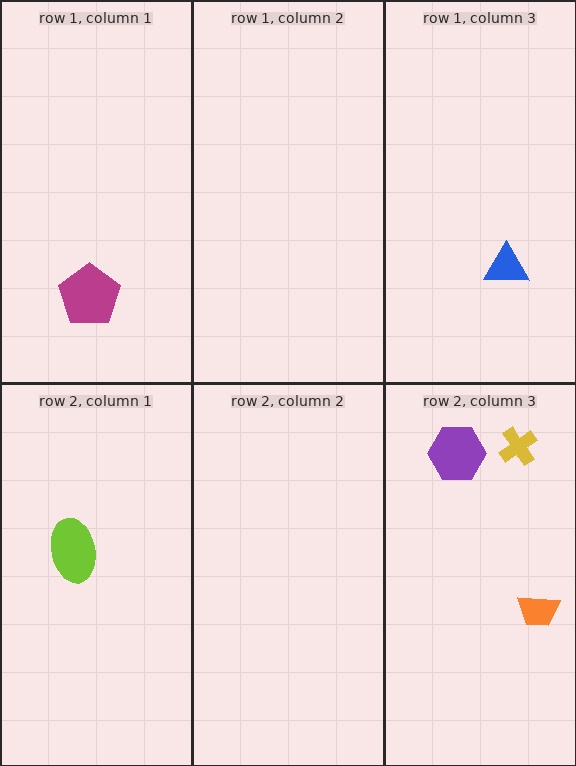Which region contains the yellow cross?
The row 2, column 3 region.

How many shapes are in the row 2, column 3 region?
3.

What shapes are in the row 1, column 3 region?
The blue triangle.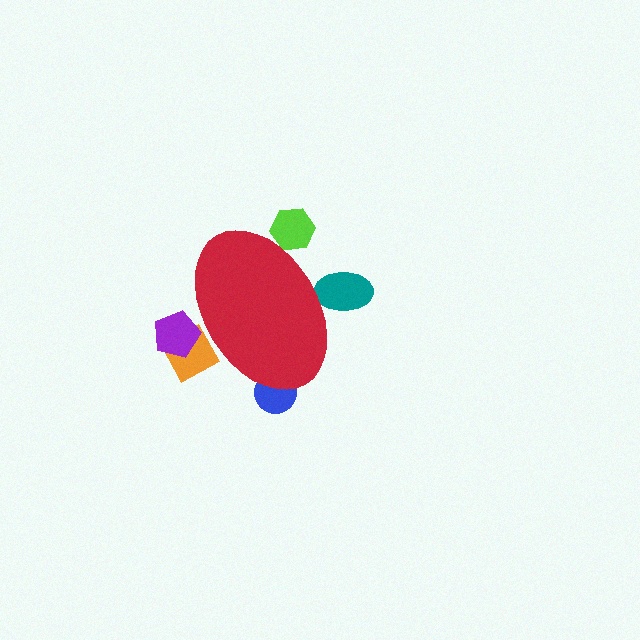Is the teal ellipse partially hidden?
Yes, the teal ellipse is partially hidden behind the red ellipse.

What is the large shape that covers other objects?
A red ellipse.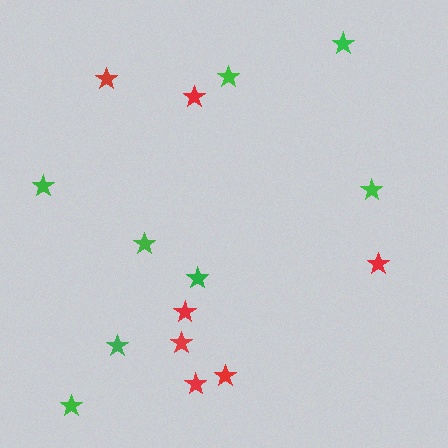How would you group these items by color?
There are 2 groups: one group of green stars (8) and one group of red stars (7).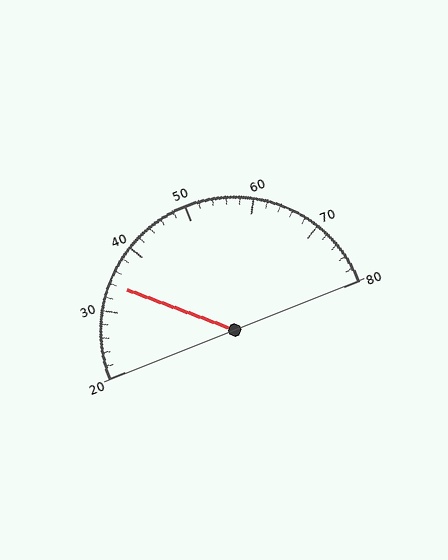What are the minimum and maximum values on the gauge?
The gauge ranges from 20 to 80.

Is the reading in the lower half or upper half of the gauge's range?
The reading is in the lower half of the range (20 to 80).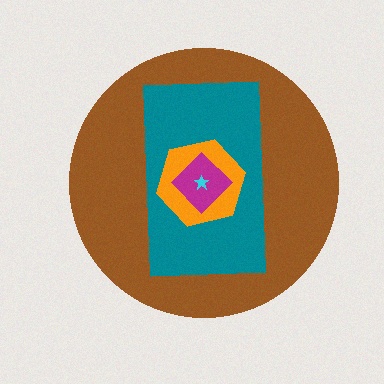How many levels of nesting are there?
5.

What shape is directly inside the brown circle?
The teal rectangle.